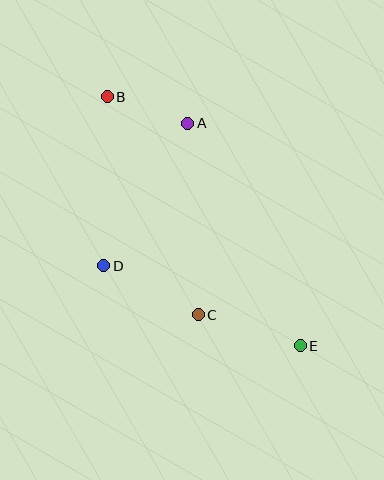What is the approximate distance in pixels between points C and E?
The distance between C and E is approximately 107 pixels.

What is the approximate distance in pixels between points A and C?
The distance between A and C is approximately 192 pixels.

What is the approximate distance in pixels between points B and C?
The distance between B and C is approximately 236 pixels.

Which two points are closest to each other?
Points A and B are closest to each other.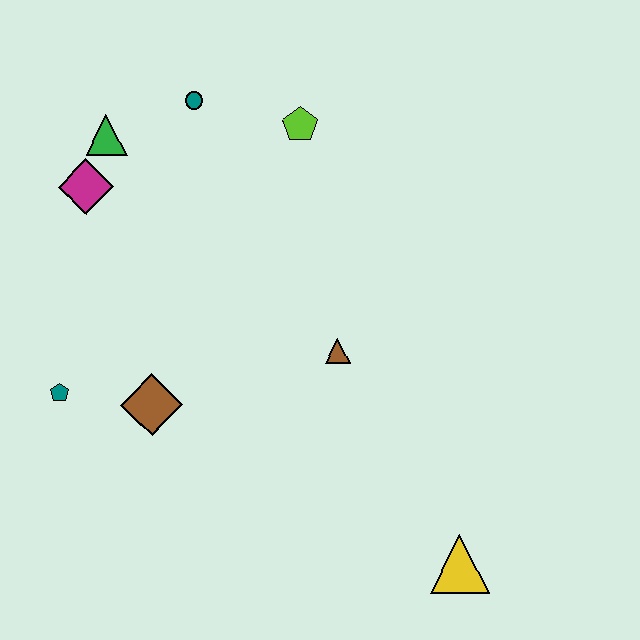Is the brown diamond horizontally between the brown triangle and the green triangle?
Yes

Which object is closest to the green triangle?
The magenta diamond is closest to the green triangle.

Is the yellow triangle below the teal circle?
Yes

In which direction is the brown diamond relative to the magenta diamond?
The brown diamond is below the magenta diamond.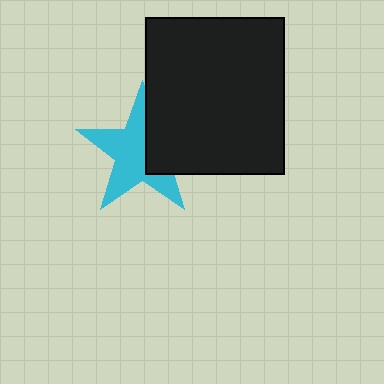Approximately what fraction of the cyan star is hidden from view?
Roughly 35% of the cyan star is hidden behind the black rectangle.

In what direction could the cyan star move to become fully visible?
The cyan star could move left. That would shift it out from behind the black rectangle entirely.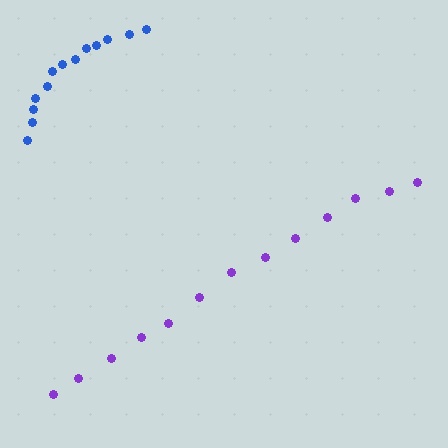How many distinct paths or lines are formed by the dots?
There are 2 distinct paths.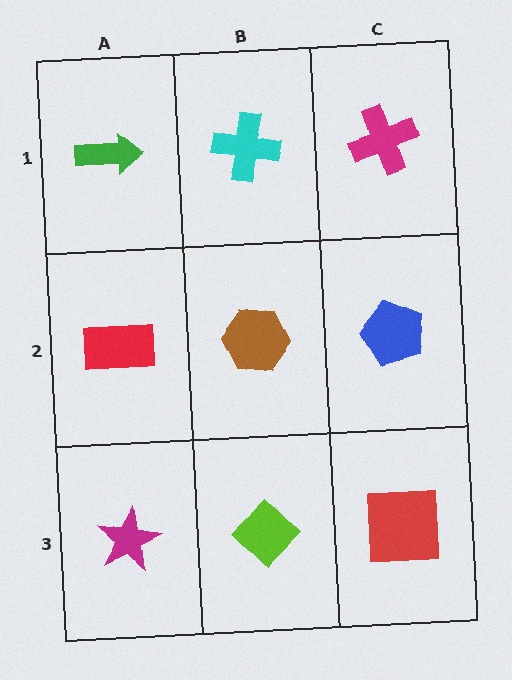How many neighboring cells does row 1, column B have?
3.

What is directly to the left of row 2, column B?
A red rectangle.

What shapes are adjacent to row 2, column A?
A green arrow (row 1, column A), a magenta star (row 3, column A), a brown hexagon (row 2, column B).